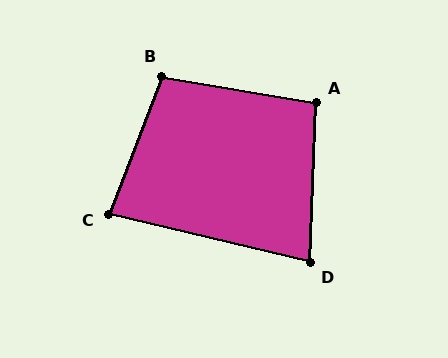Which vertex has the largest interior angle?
B, at approximately 101 degrees.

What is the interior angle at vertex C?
Approximately 83 degrees (acute).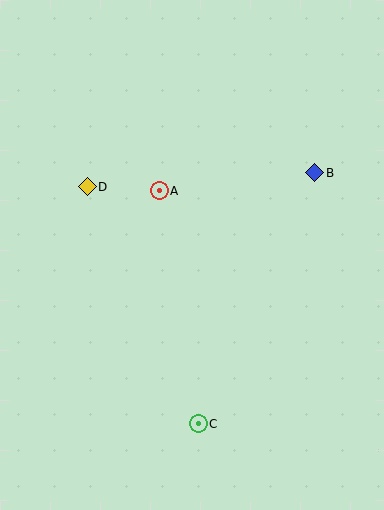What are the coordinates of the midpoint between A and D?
The midpoint between A and D is at (123, 189).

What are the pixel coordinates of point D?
Point D is at (87, 187).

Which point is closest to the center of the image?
Point A at (159, 191) is closest to the center.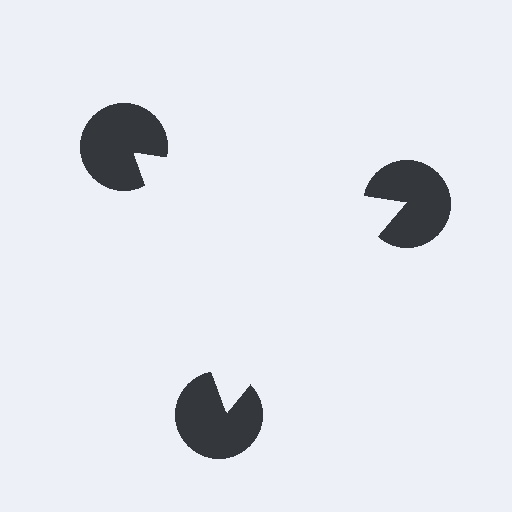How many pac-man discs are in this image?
There are 3 — one at each vertex of the illusory triangle.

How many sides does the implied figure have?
3 sides.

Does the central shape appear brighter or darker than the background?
It typically appears slightly brighter than the background, even though no actual brightness change is drawn.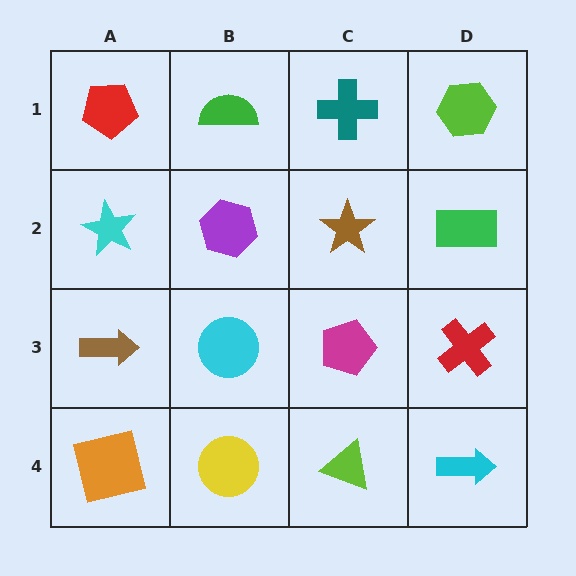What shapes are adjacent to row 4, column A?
A brown arrow (row 3, column A), a yellow circle (row 4, column B).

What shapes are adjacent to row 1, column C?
A brown star (row 2, column C), a green semicircle (row 1, column B), a lime hexagon (row 1, column D).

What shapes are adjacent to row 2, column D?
A lime hexagon (row 1, column D), a red cross (row 3, column D), a brown star (row 2, column C).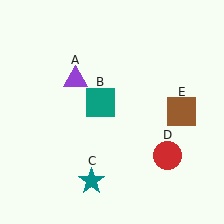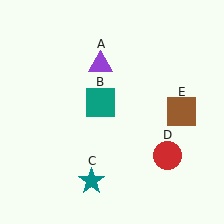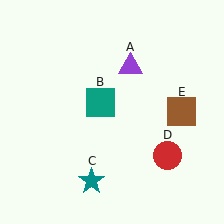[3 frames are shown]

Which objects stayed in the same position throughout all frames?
Teal square (object B) and teal star (object C) and red circle (object D) and brown square (object E) remained stationary.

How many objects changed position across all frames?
1 object changed position: purple triangle (object A).